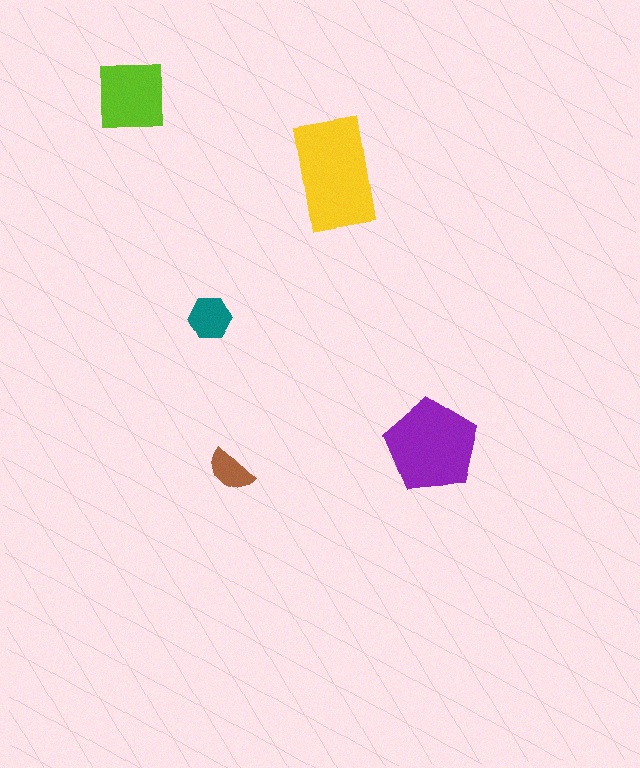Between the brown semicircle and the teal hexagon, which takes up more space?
The teal hexagon.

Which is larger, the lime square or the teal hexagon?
The lime square.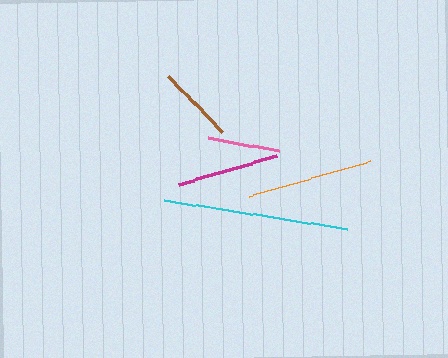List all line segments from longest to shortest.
From longest to shortest: cyan, orange, magenta, brown, pink.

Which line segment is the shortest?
The pink line is the shortest at approximately 71 pixels.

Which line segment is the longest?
The cyan line is the longest at approximately 184 pixels.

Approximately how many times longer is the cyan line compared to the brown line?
The cyan line is approximately 2.4 times the length of the brown line.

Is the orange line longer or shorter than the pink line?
The orange line is longer than the pink line.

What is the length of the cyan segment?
The cyan segment is approximately 184 pixels long.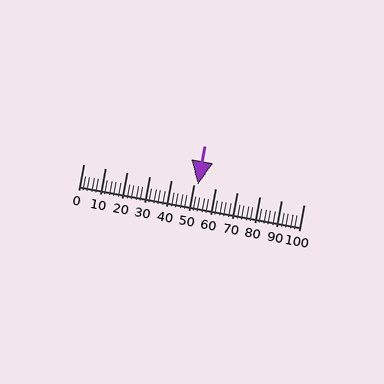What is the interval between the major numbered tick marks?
The major tick marks are spaced 10 units apart.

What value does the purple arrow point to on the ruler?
The purple arrow points to approximately 52.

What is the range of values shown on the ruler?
The ruler shows values from 0 to 100.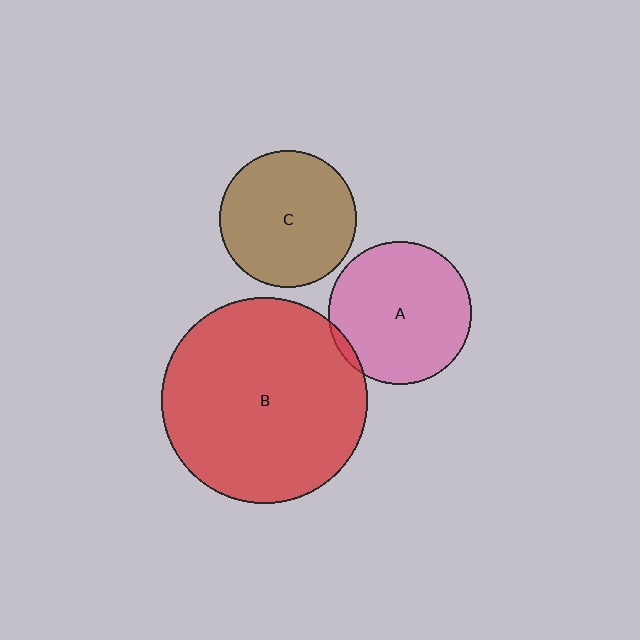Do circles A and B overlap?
Yes.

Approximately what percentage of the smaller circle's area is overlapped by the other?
Approximately 5%.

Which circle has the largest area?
Circle B (red).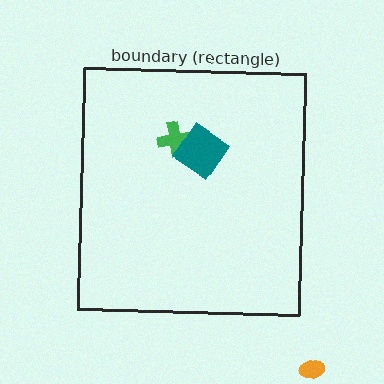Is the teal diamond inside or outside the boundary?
Inside.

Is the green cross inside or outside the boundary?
Inside.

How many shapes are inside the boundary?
2 inside, 1 outside.